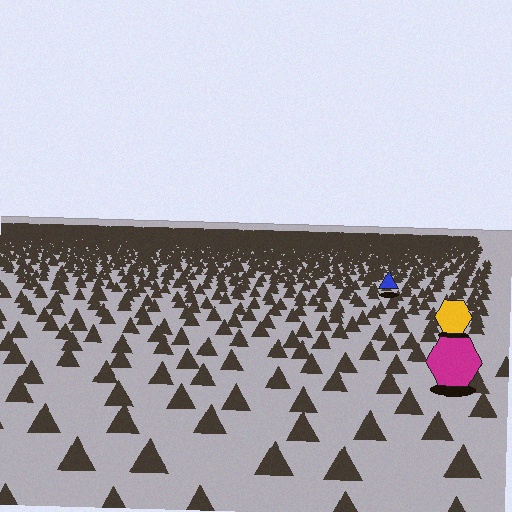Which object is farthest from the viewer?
The blue triangle is farthest from the viewer. It appears smaller and the ground texture around it is denser.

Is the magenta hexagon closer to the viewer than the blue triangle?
Yes. The magenta hexagon is closer — you can tell from the texture gradient: the ground texture is coarser near it.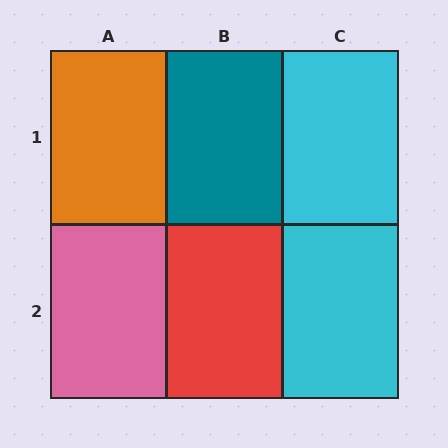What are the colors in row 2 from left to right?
Pink, red, cyan.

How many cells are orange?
1 cell is orange.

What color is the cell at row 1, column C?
Cyan.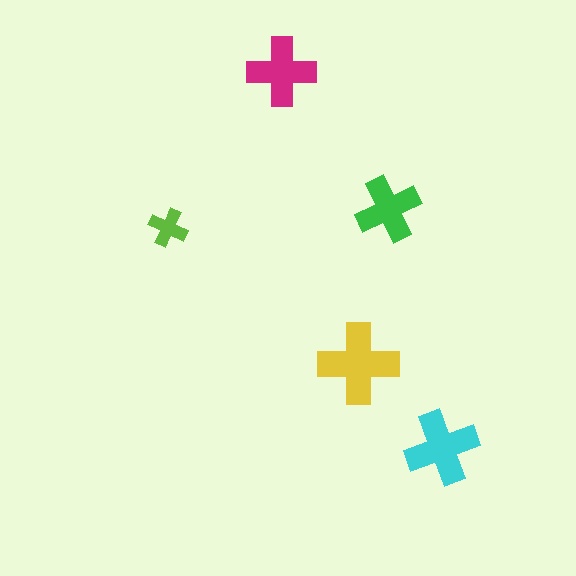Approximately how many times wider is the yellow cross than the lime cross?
About 2 times wider.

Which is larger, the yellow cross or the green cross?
The yellow one.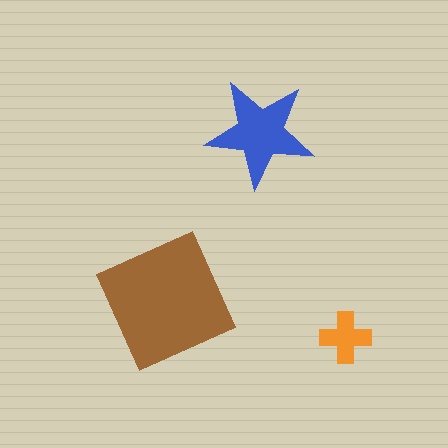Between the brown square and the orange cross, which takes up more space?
The brown square.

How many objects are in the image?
There are 3 objects in the image.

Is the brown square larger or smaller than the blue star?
Larger.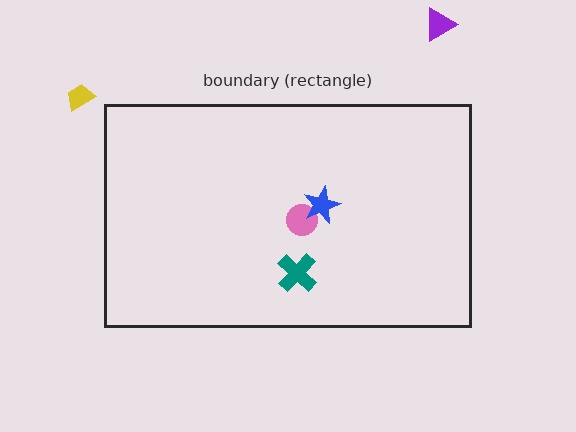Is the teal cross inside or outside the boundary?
Inside.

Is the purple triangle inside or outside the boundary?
Outside.